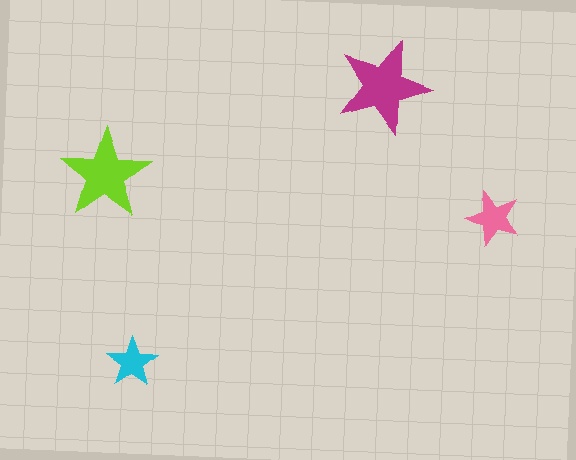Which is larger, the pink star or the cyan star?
The pink one.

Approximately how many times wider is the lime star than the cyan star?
About 2 times wider.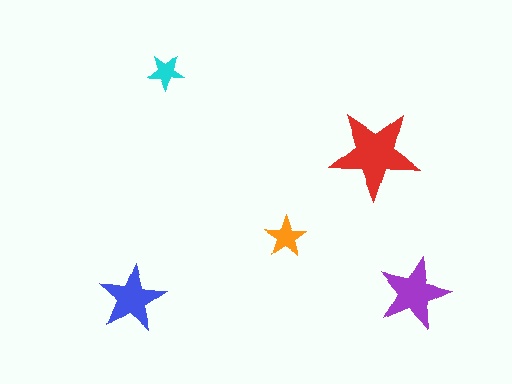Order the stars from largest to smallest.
the red one, the purple one, the blue one, the orange one, the cyan one.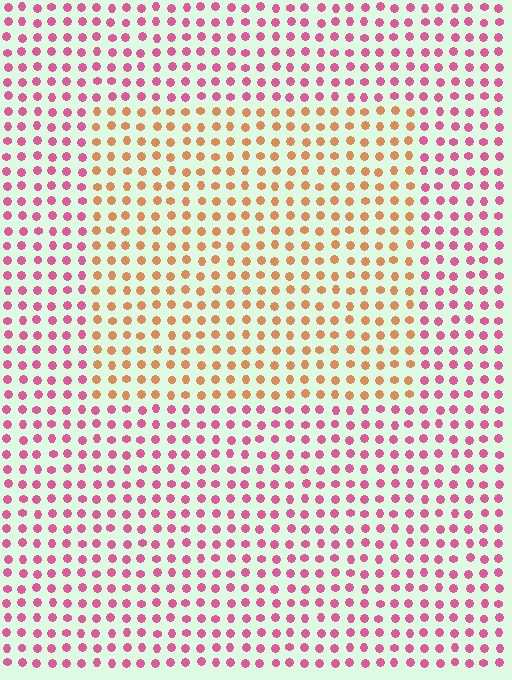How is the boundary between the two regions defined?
The boundary is defined purely by a slight shift in hue (about 55 degrees). Spacing, size, and orientation are identical on both sides.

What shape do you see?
I see a rectangle.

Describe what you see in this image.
The image is filled with small pink elements in a uniform arrangement. A rectangle-shaped region is visible where the elements are tinted to a slightly different hue, forming a subtle color boundary.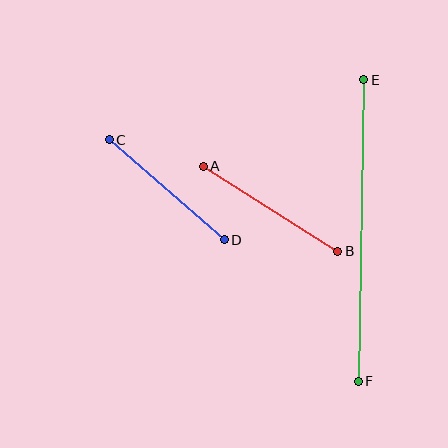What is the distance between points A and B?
The distance is approximately 159 pixels.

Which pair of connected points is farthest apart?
Points E and F are farthest apart.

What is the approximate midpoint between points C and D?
The midpoint is at approximately (167, 190) pixels.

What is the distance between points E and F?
The distance is approximately 301 pixels.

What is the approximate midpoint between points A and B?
The midpoint is at approximately (271, 209) pixels.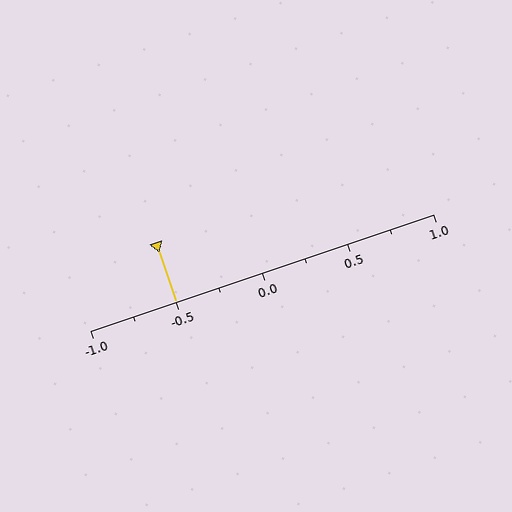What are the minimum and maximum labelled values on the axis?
The axis runs from -1.0 to 1.0.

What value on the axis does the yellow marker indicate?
The marker indicates approximately -0.5.